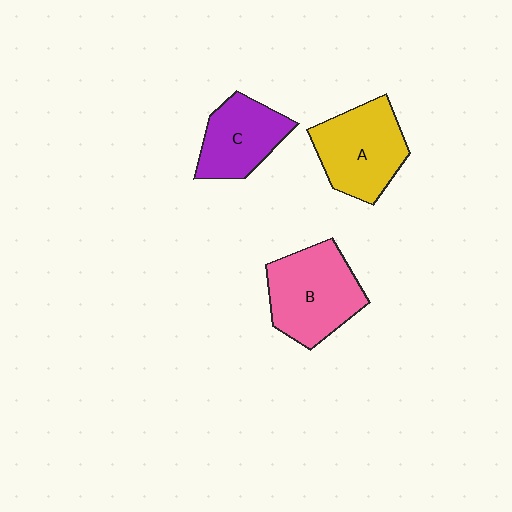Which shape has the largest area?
Shape B (pink).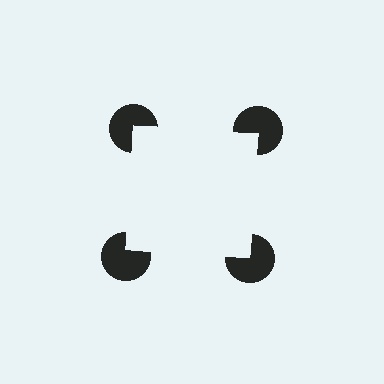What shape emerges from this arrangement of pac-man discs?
An illusory square — its edges are inferred from the aligned wedge cuts in the pac-man discs, not physically drawn.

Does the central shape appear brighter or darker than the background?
It typically appears slightly brighter than the background, even though no actual brightness change is drawn.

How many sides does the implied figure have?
4 sides.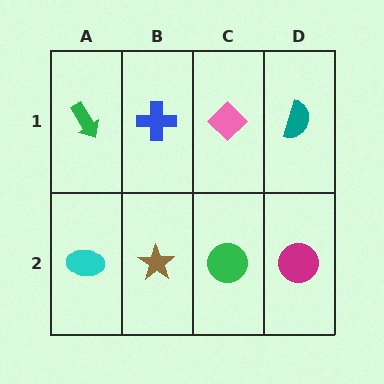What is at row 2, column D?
A magenta circle.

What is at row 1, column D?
A teal semicircle.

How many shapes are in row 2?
4 shapes.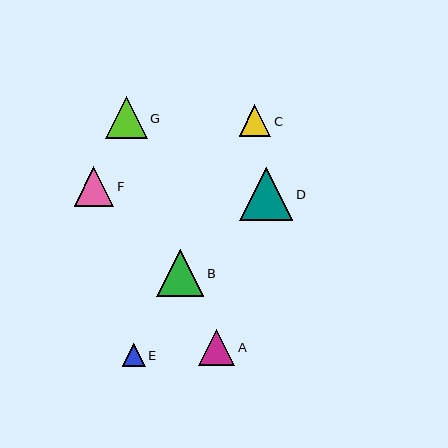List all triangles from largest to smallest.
From largest to smallest: D, B, G, F, A, C, E.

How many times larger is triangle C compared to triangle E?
Triangle C is approximately 1.4 times the size of triangle E.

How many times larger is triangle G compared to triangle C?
Triangle G is approximately 1.3 times the size of triangle C.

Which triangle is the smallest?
Triangle E is the smallest with a size of approximately 23 pixels.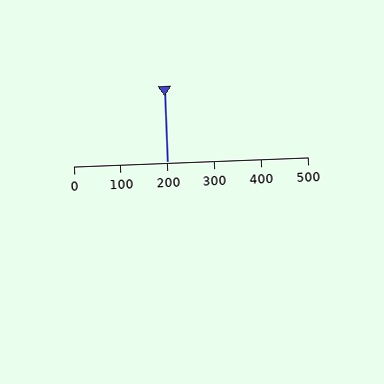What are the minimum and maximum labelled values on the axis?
The axis runs from 0 to 500.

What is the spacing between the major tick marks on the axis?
The major ticks are spaced 100 apart.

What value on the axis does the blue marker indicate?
The marker indicates approximately 200.